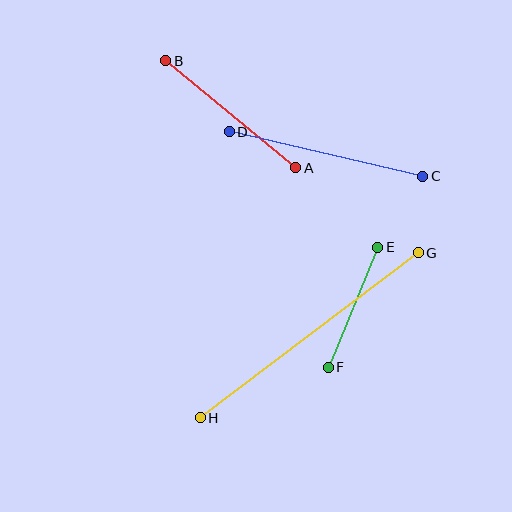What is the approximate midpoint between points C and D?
The midpoint is at approximately (326, 154) pixels.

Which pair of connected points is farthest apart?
Points G and H are farthest apart.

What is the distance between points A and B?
The distance is approximately 168 pixels.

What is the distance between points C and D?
The distance is approximately 199 pixels.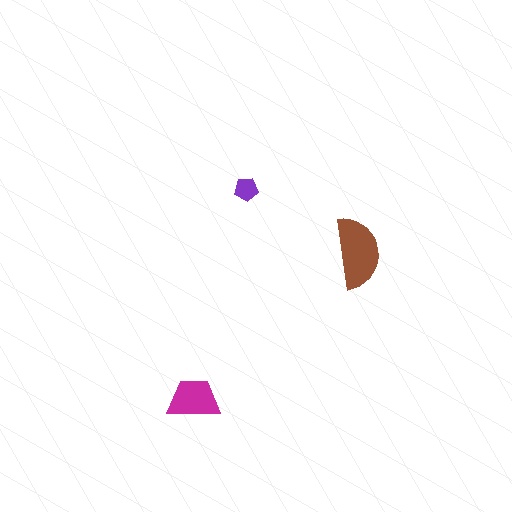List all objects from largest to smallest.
The brown semicircle, the magenta trapezoid, the purple pentagon.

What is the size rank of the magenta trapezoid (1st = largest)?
2nd.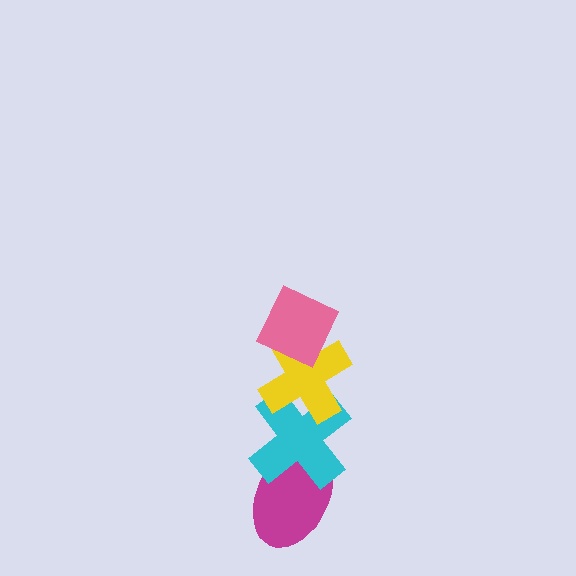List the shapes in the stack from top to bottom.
From top to bottom: the pink diamond, the yellow cross, the cyan cross, the magenta ellipse.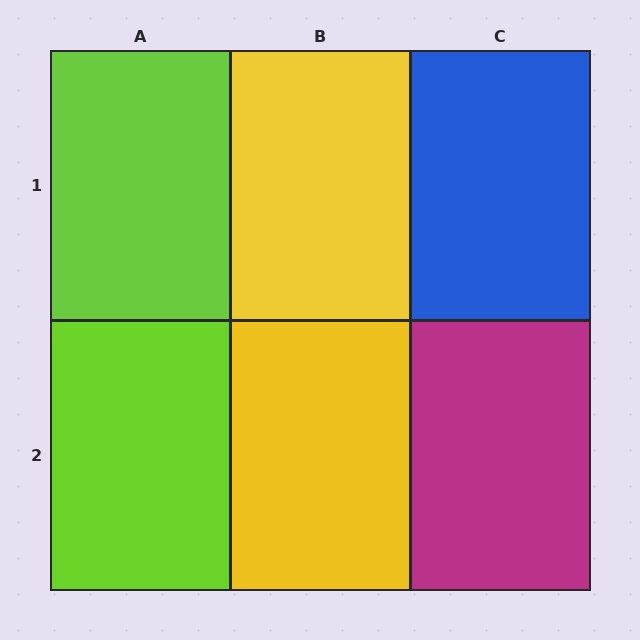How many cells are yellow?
2 cells are yellow.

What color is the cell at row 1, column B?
Yellow.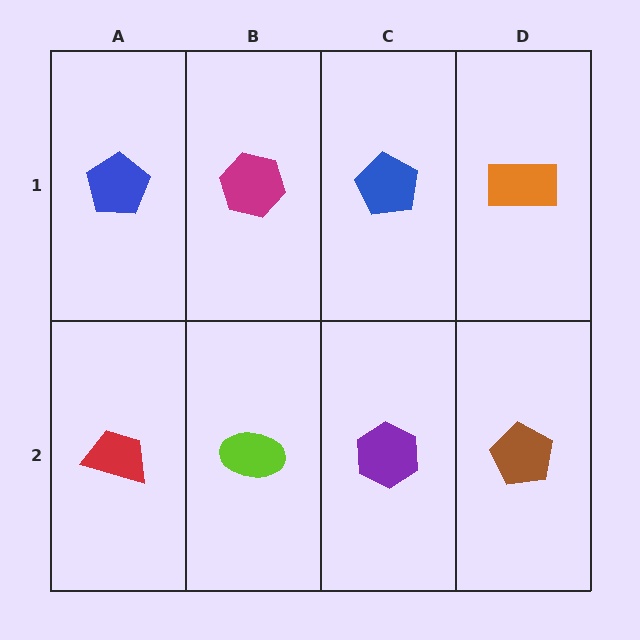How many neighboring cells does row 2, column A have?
2.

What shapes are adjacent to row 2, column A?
A blue pentagon (row 1, column A), a lime ellipse (row 2, column B).